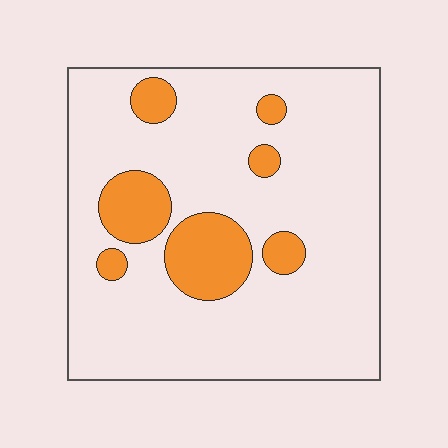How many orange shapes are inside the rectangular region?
7.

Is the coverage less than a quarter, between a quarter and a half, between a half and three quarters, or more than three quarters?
Less than a quarter.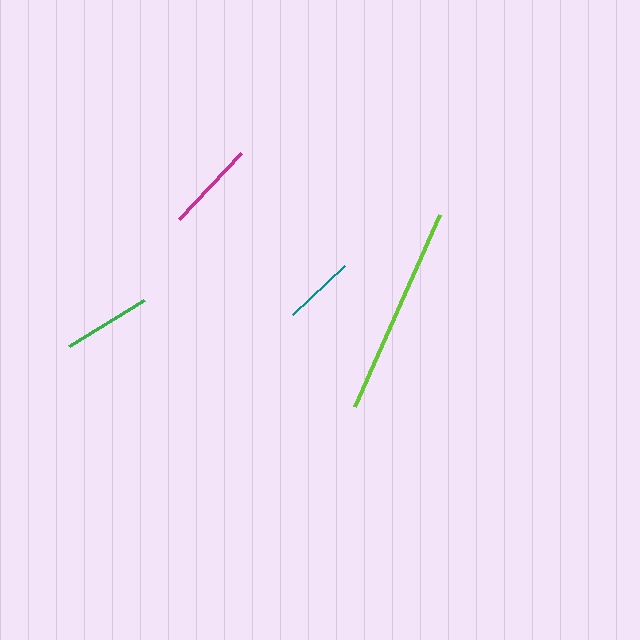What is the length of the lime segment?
The lime segment is approximately 210 pixels long.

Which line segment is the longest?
The lime line is the longest at approximately 210 pixels.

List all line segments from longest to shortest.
From longest to shortest: lime, magenta, green, teal.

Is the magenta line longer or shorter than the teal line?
The magenta line is longer than the teal line.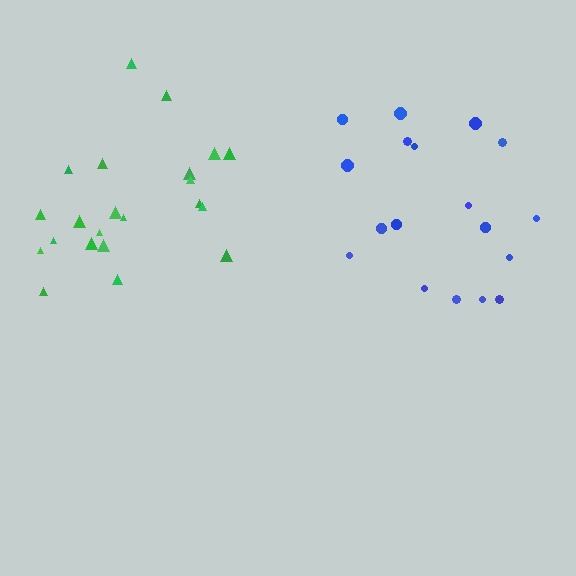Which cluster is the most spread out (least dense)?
Blue.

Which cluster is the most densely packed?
Green.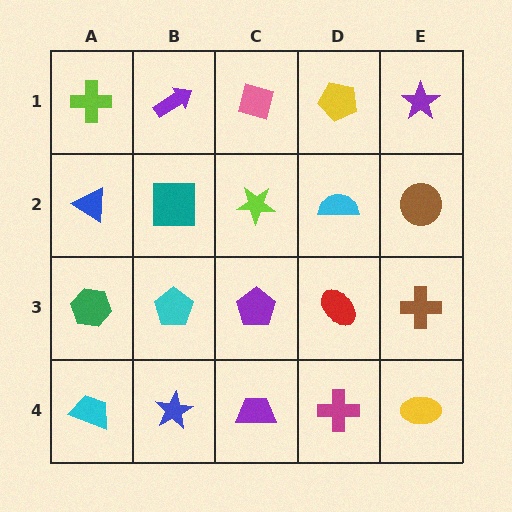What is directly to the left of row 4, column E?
A magenta cross.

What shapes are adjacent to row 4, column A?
A green hexagon (row 3, column A), a blue star (row 4, column B).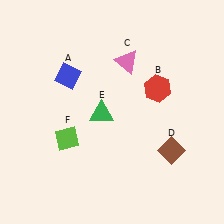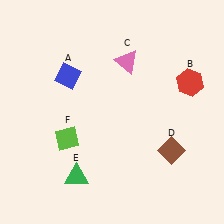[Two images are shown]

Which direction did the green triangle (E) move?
The green triangle (E) moved down.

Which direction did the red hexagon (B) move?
The red hexagon (B) moved right.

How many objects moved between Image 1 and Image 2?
2 objects moved between the two images.